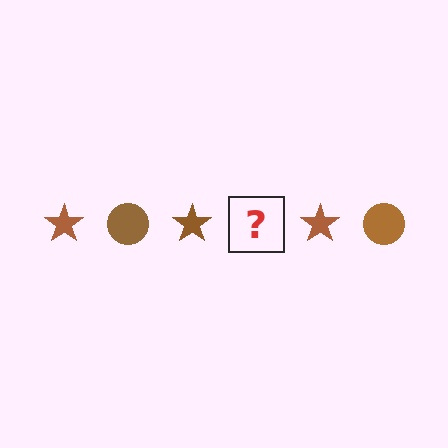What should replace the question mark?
The question mark should be replaced with a brown circle.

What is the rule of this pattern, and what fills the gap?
The rule is that the pattern cycles through star, circle shapes in brown. The gap should be filled with a brown circle.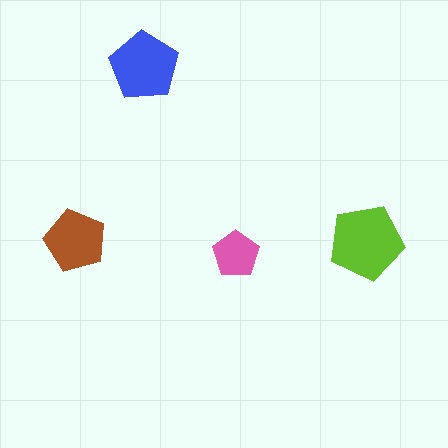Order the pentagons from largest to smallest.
the lime one, the blue one, the brown one, the pink one.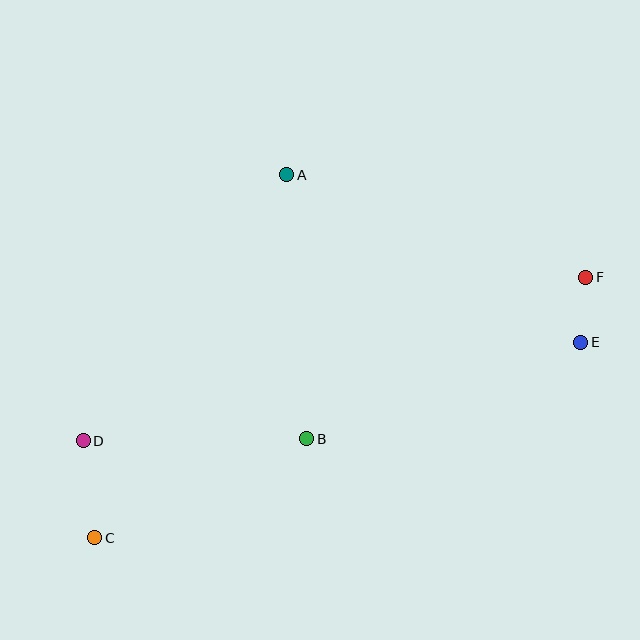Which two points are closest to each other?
Points E and F are closest to each other.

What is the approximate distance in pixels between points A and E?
The distance between A and E is approximately 339 pixels.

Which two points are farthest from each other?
Points C and F are farthest from each other.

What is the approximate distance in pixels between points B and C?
The distance between B and C is approximately 234 pixels.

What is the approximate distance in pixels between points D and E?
The distance between D and E is approximately 507 pixels.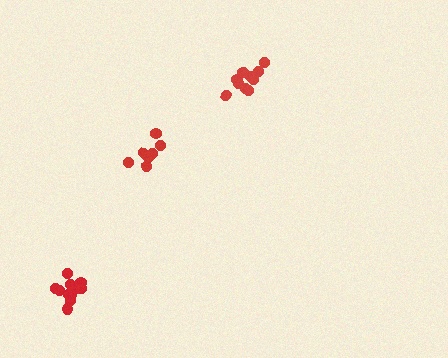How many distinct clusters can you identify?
There are 3 distinct clusters.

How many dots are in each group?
Group 1: 11 dots, Group 2: 11 dots, Group 3: 7 dots (29 total).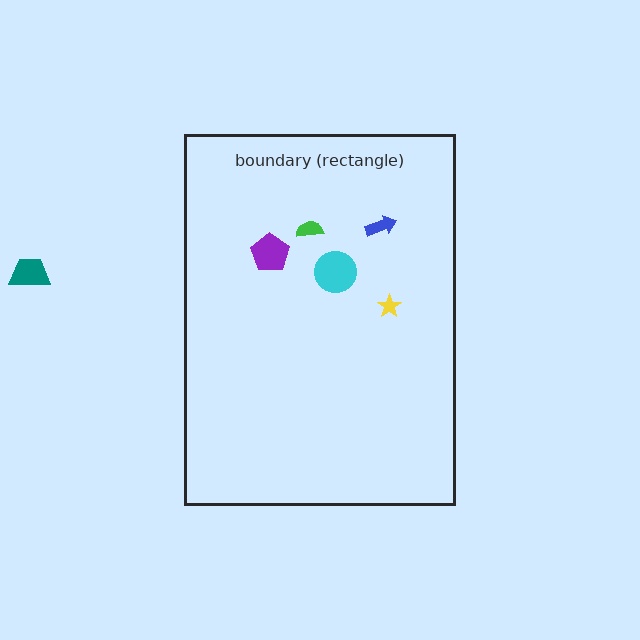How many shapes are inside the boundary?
5 inside, 1 outside.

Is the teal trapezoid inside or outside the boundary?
Outside.